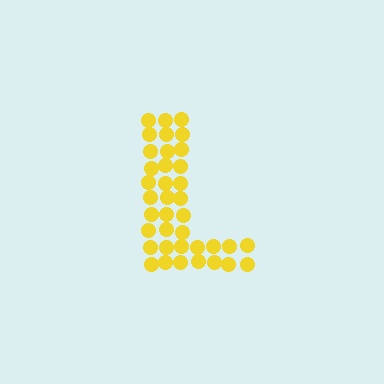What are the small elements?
The small elements are circles.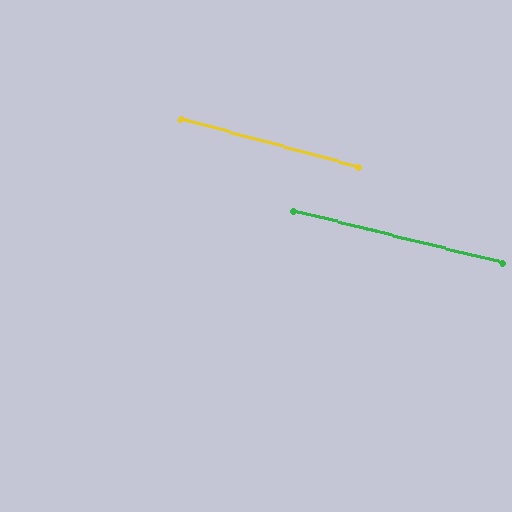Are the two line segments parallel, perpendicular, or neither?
Parallel — their directions differ by only 1.3°.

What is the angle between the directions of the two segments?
Approximately 1 degree.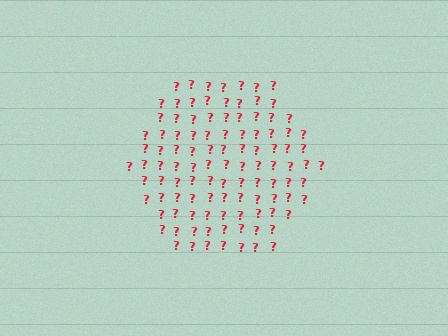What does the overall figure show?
The overall figure shows a hexagon.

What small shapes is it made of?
It is made of small question marks.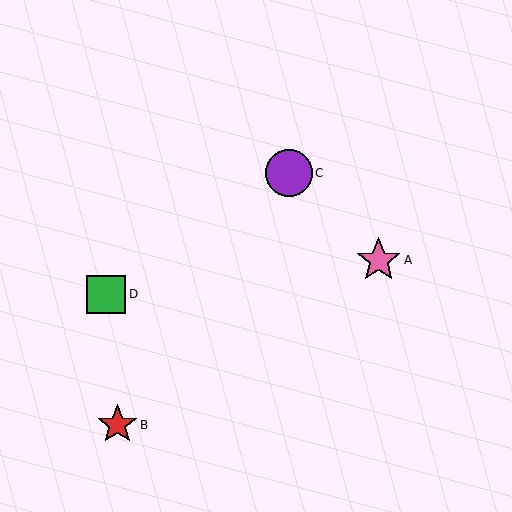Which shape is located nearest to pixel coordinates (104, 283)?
The green square (labeled D) at (106, 294) is nearest to that location.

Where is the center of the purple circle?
The center of the purple circle is at (289, 173).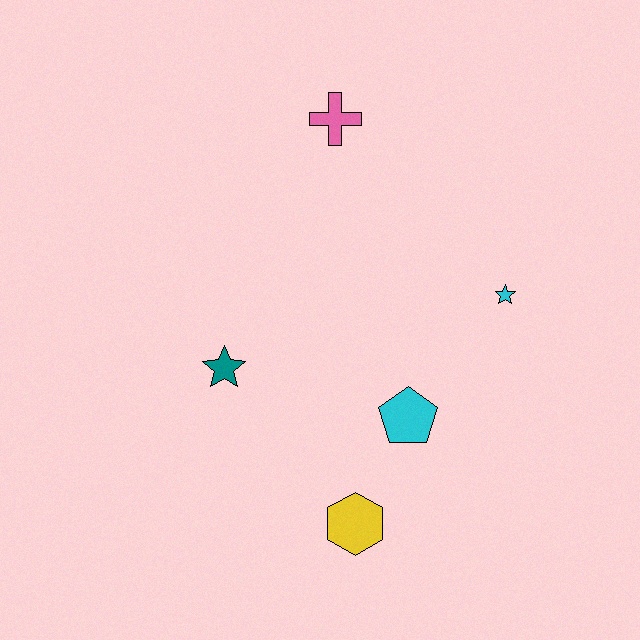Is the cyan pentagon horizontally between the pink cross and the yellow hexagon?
No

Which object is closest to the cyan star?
The cyan pentagon is closest to the cyan star.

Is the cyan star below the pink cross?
Yes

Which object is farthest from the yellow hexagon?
The pink cross is farthest from the yellow hexagon.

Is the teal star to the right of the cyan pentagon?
No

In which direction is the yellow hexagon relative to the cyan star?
The yellow hexagon is below the cyan star.